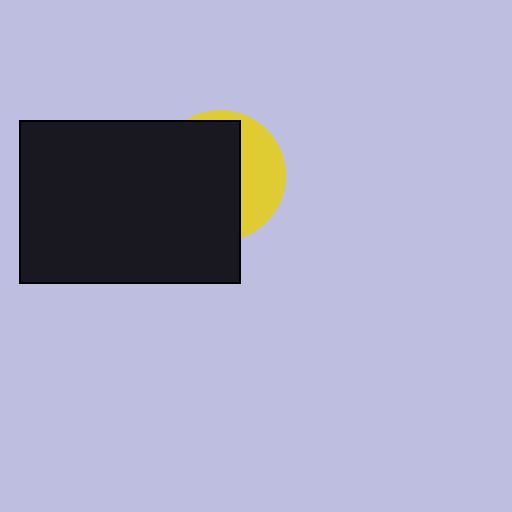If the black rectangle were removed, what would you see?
You would see the complete yellow circle.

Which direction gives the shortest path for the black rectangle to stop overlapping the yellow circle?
Moving left gives the shortest separation.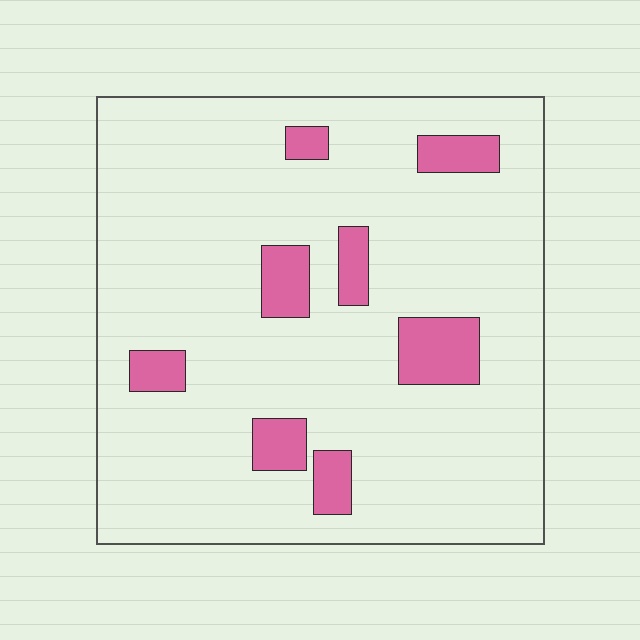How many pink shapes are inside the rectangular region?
8.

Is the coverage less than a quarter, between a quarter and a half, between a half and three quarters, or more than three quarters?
Less than a quarter.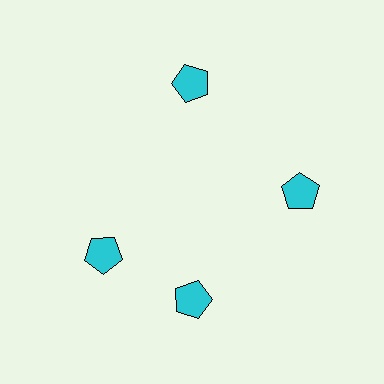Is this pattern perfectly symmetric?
No. The 4 cyan pentagons are arranged in a ring, but one element near the 9 o'clock position is rotated out of alignment along the ring, breaking the 4-fold rotational symmetry.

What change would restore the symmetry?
The symmetry would be restored by rotating it back into even spacing with its neighbors so that all 4 pentagons sit at equal angles and equal distance from the center.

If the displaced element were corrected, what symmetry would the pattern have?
It would have 4-fold rotational symmetry — the pattern would map onto itself every 90 degrees.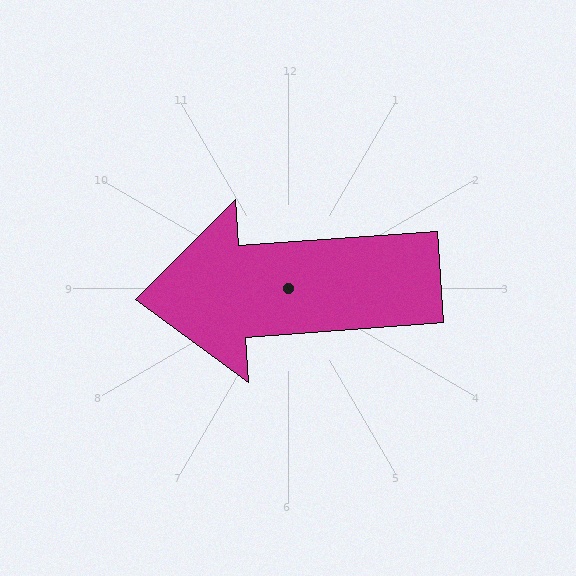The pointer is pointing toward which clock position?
Roughly 9 o'clock.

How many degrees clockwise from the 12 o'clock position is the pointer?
Approximately 266 degrees.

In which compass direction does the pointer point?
West.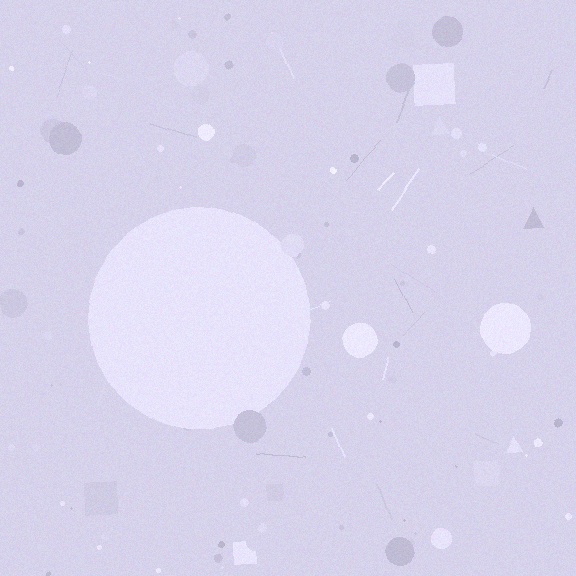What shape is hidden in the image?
A circle is hidden in the image.